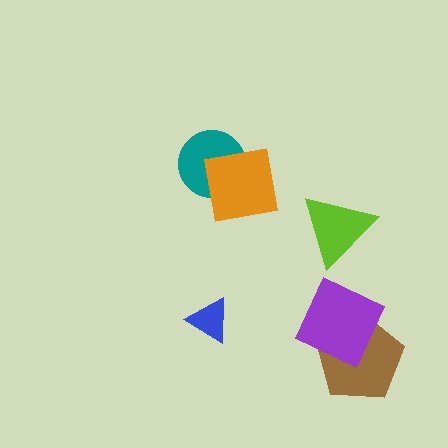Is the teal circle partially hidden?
Yes, it is partially covered by another shape.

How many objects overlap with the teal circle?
1 object overlaps with the teal circle.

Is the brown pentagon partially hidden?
Yes, it is partially covered by another shape.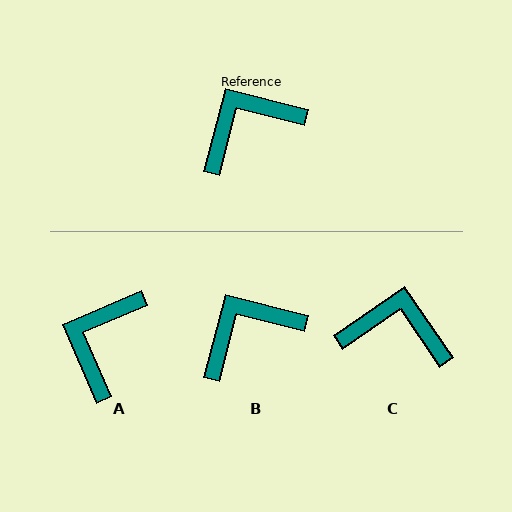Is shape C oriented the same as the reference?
No, it is off by about 41 degrees.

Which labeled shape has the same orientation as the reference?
B.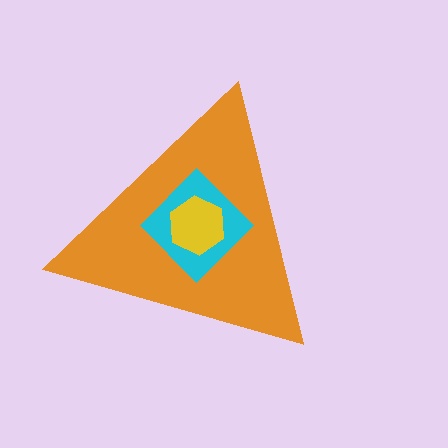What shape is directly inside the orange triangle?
The cyan diamond.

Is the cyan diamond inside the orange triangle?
Yes.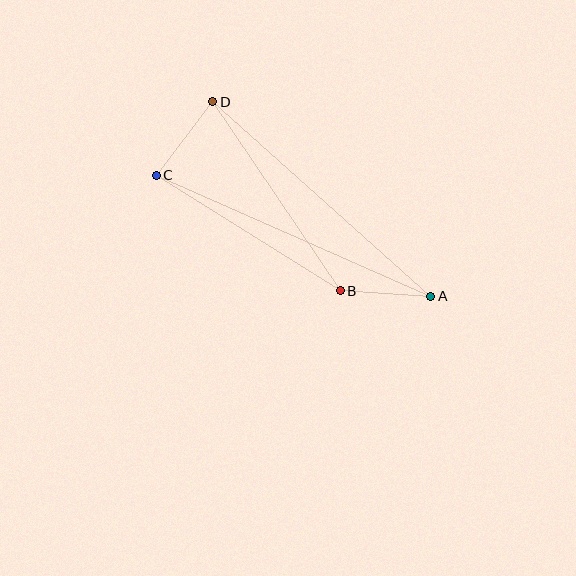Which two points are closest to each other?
Points A and B are closest to each other.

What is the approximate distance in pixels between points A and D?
The distance between A and D is approximately 292 pixels.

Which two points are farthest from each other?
Points A and C are farthest from each other.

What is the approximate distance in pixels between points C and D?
The distance between C and D is approximately 93 pixels.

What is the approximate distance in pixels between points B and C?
The distance between B and C is approximately 217 pixels.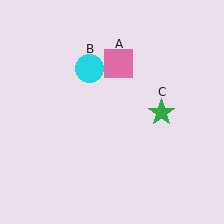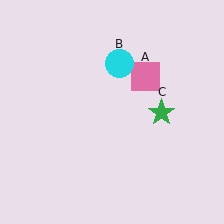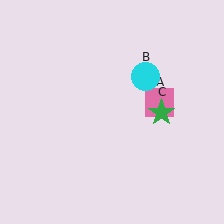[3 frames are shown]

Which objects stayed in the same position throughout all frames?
Green star (object C) remained stationary.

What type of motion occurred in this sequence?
The pink square (object A), cyan circle (object B) rotated clockwise around the center of the scene.